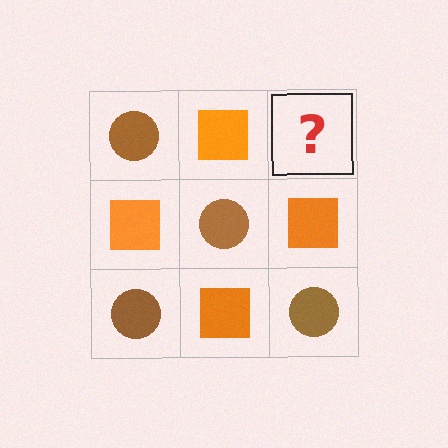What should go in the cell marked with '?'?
The missing cell should contain a brown circle.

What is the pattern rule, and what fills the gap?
The rule is that it alternates brown circle and orange square in a checkerboard pattern. The gap should be filled with a brown circle.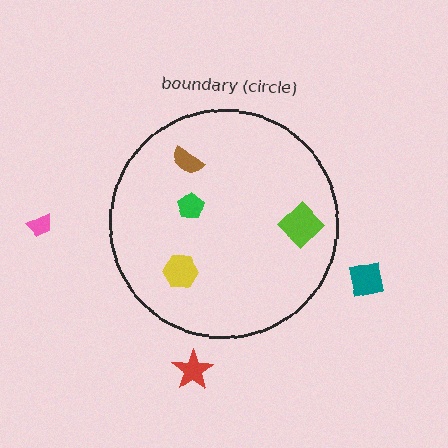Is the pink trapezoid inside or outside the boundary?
Outside.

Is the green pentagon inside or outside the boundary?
Inside.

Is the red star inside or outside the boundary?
Outside.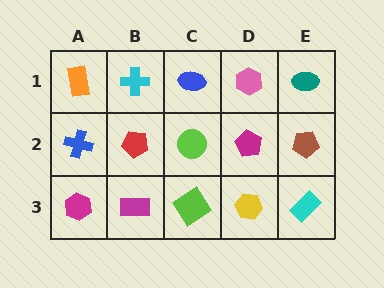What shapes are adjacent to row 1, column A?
A blue cross (row 2, column A), a cyan cross (row 1, column B).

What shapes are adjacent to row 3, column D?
A magenta pentagon (row 2, column D), a lime diamond (row 3, column C), a cyan rectangle (row 3, column E).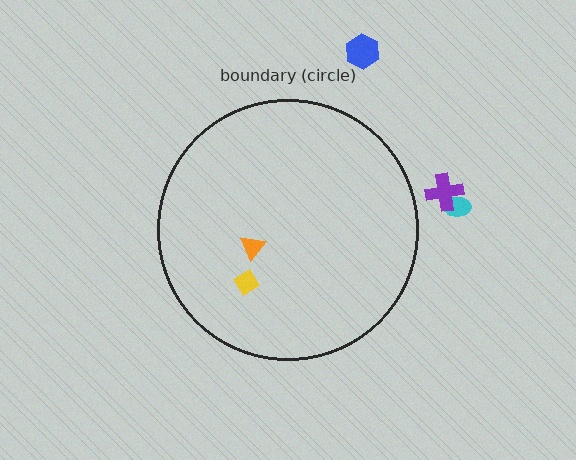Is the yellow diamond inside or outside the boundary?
Inside.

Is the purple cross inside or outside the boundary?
Outside.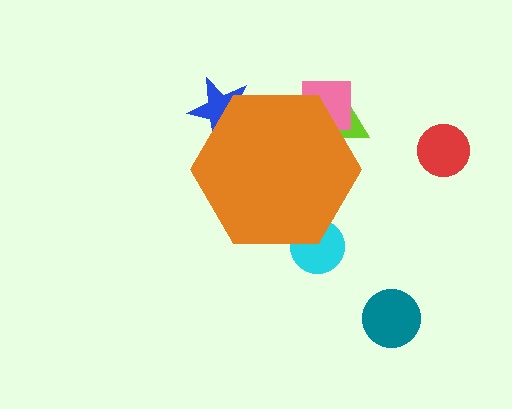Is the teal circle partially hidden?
No, the teal circle is fully visible.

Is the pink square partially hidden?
Yes, the pink square is partially hidden behind the orange hexagon.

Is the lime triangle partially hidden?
Yes, the lime triangle is partially hidden behind the orange hexagon.